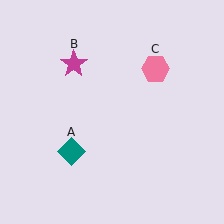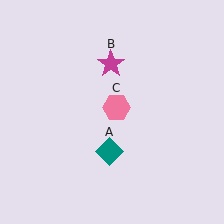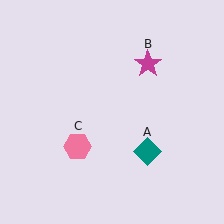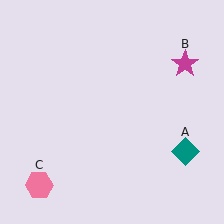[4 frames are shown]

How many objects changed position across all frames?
3 objects changed position: teal diamond (object A), magenta star (object B), pink hexagon (object C).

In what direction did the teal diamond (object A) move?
The teal diamond (object A) moved right.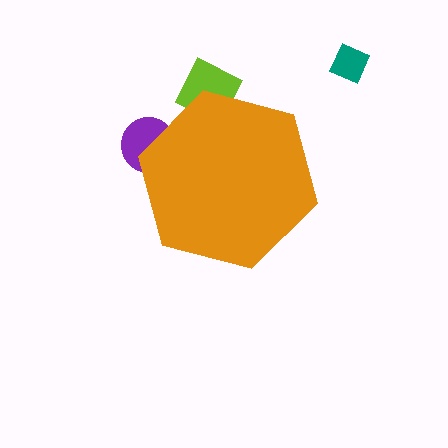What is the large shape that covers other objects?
An orange hexagon.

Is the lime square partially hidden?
Yes, the lime square is partially hidden behind the orange hexagon.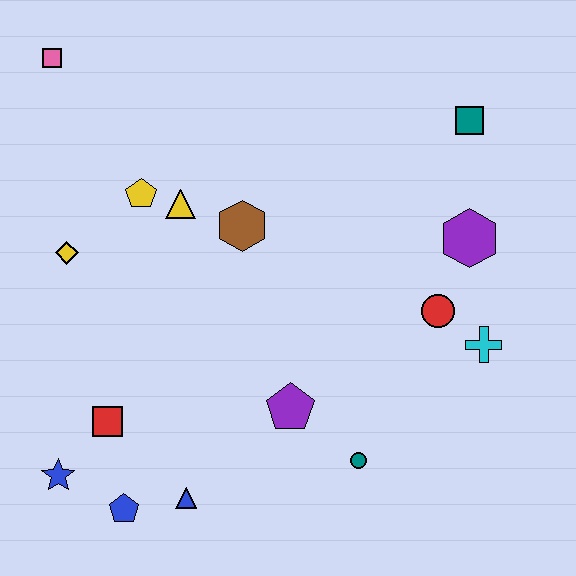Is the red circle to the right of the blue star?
Yes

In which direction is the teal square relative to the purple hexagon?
The teal square is above the purple hexagon.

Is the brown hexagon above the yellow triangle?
No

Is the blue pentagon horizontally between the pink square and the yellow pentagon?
Yes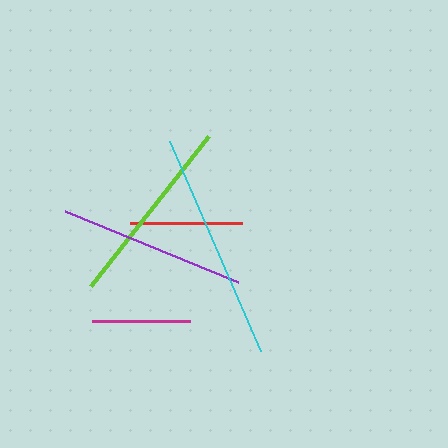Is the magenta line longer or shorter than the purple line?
The purple line is longer than the magenta line.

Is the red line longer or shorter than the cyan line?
The cyan line is longer than the red line.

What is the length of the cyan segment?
The cyan segment is approximately 228 pixels long.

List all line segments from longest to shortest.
From longest to shortest: cyan, lime, purple, red, magenta.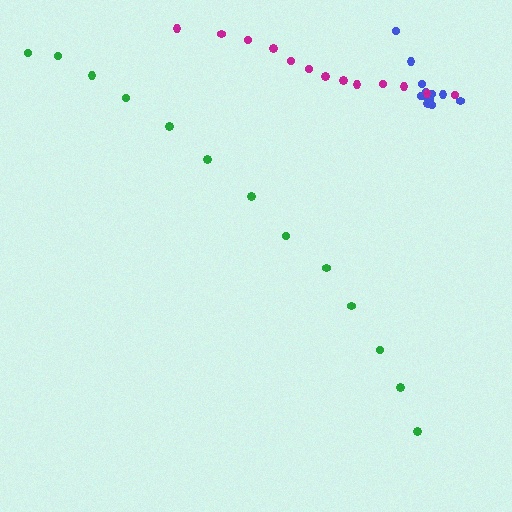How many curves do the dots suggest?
There are 3 distinct paths.